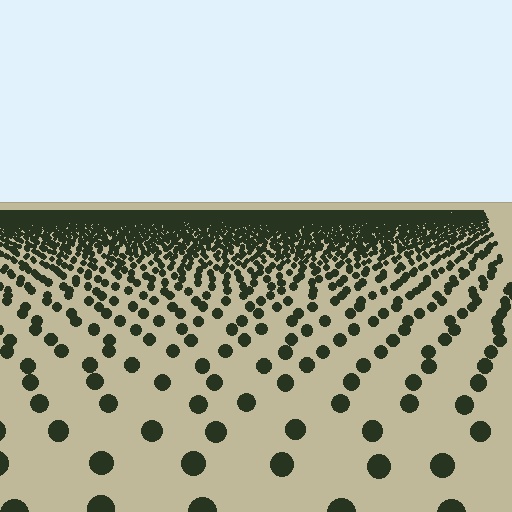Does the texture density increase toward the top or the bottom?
Density increases toward the top.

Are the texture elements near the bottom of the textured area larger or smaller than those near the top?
Larger. Near the bottom, elements are closer to the viewer and appear at a bigger on-screen size.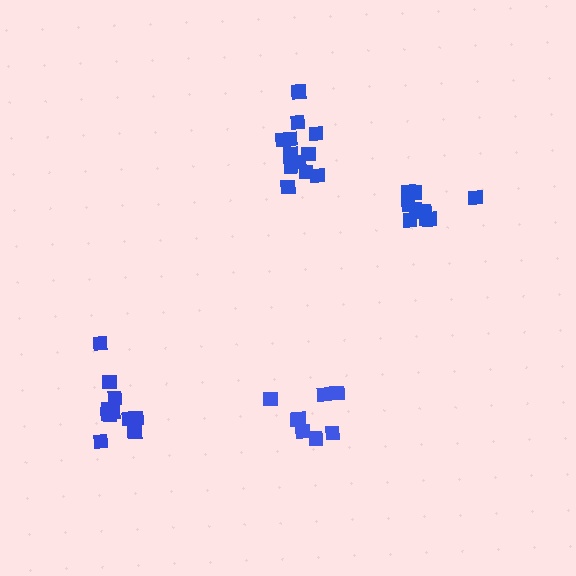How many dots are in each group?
Group 1: 8 dots, Group 2: 9 dots, Group 3: 12 dots, Group 4: 11 dots (40 total).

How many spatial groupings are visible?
There are 4 spatial groupings.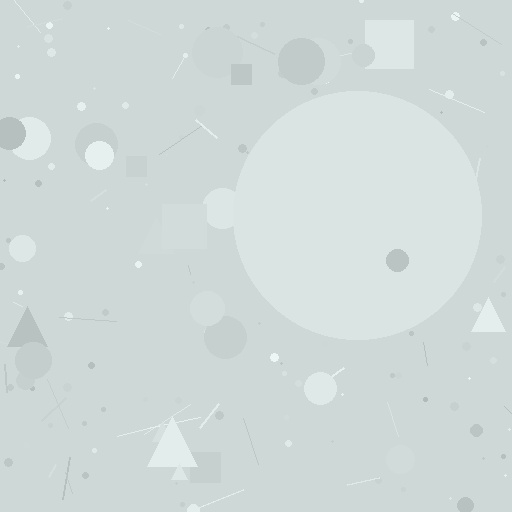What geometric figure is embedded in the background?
A circle is embedded in the background.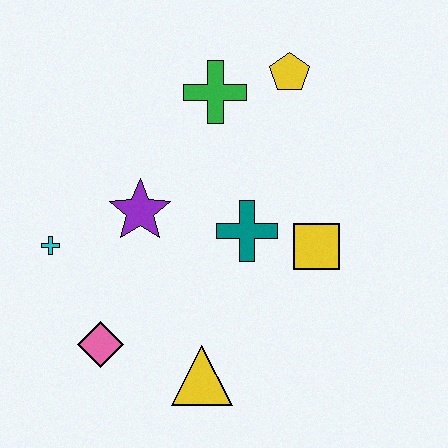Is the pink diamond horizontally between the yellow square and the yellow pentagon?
No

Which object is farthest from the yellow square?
The cyan cross is farthest from the yellow square.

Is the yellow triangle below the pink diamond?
Yes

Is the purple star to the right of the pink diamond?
Yes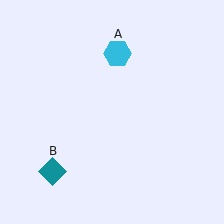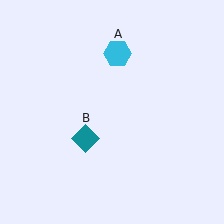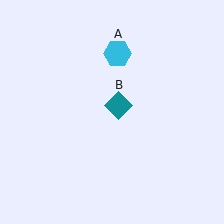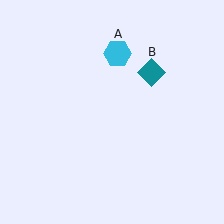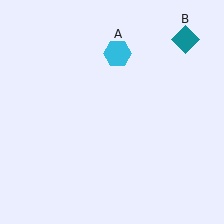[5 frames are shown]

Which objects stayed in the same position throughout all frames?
Cyan hexagon (object A) remained stationary.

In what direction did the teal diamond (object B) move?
The teal diamond (object B) moved up and to the right.